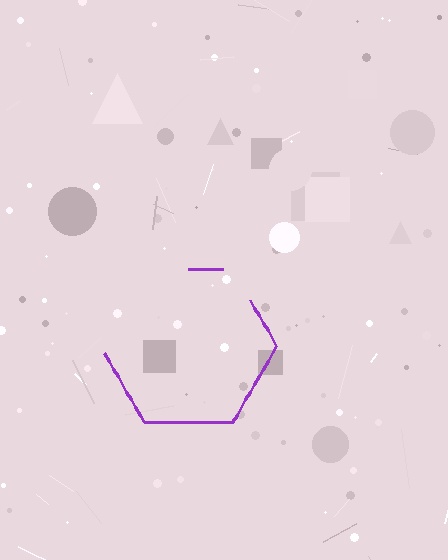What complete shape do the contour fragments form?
The contour fragments form a hexagon.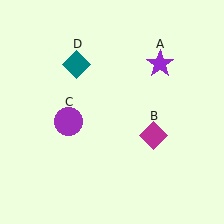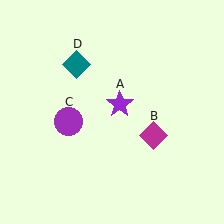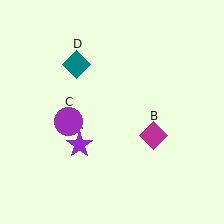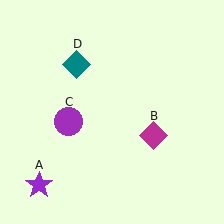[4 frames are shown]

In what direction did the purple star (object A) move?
The purple star (object A) moved down and to the left.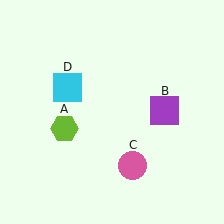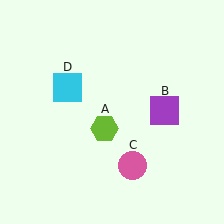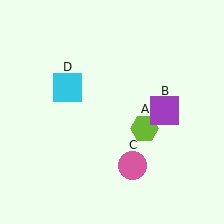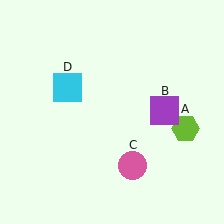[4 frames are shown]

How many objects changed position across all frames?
1 object changed position: lime hexagon (object A).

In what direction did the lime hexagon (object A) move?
The lime hexagon (object A) moved right.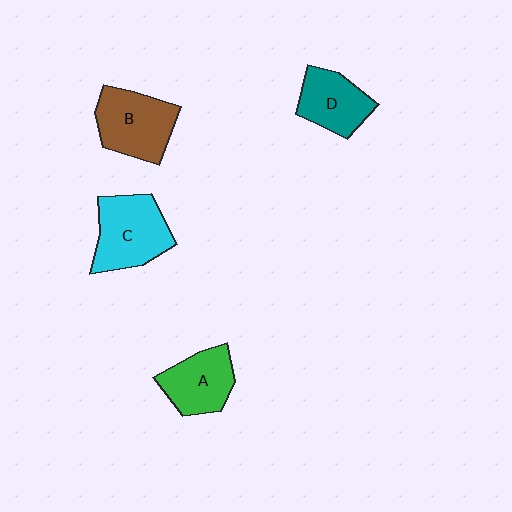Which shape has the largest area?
Shape C (cyan).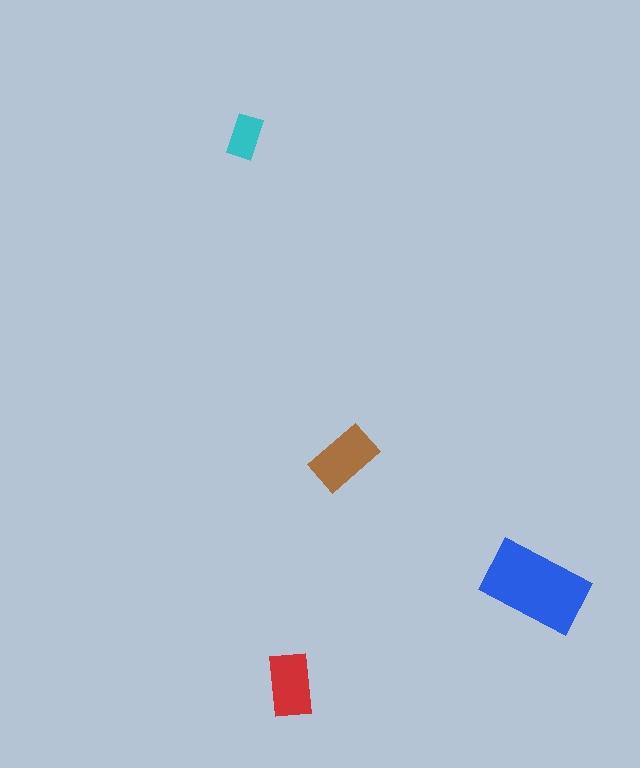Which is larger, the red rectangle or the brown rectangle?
The brown one.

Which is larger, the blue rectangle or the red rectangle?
The blue one.